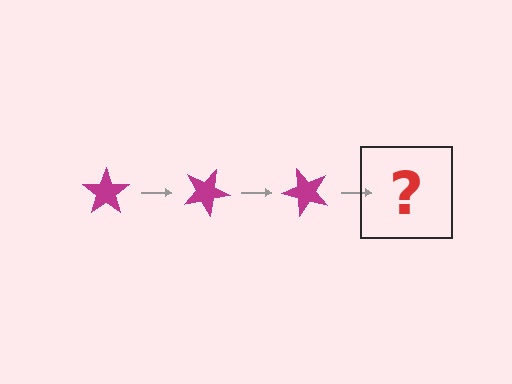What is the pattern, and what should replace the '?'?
The pattern is that the star rotates 25 degrees each step. The '?' should be a magenta star rotated 75 degrees.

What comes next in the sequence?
The next element should be a magenta star rotated 75 degrees.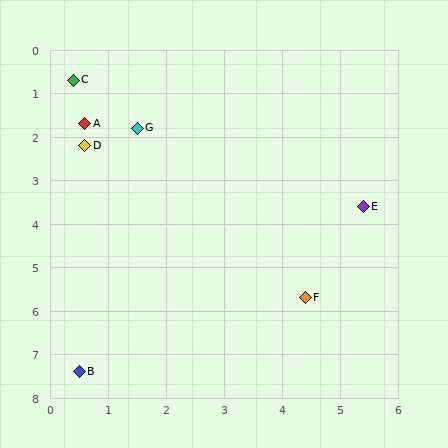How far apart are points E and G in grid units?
Points E and G are about 4.3 grid units apart.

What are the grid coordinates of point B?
Point B is at approximately (0.5, 7.4).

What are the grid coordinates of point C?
Point C is at approximately (0.4, 0.7).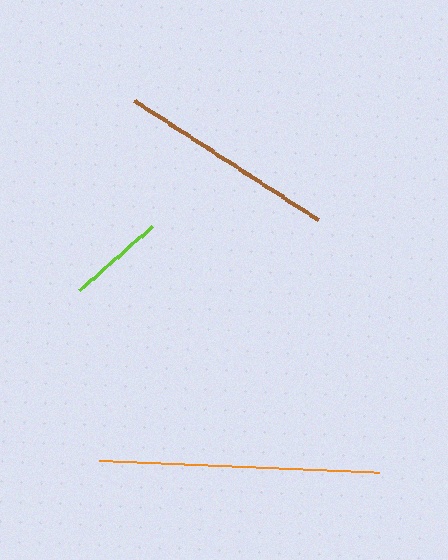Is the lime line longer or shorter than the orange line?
The orange line is longer than the lime line.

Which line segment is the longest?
The orange line is the longest at approximately 280 pixels.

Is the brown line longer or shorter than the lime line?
The brown line is longer than the lime line.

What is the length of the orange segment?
The orange segment is approximately 280 pixels long.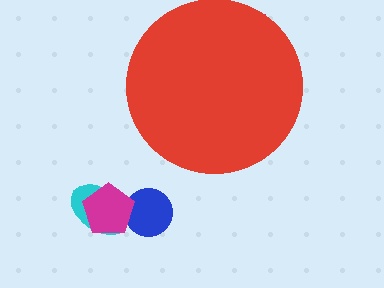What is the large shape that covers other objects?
A red circle.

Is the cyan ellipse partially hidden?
No, the cyan ellipse is fully visible.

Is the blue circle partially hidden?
No, the blue circle is fully visible.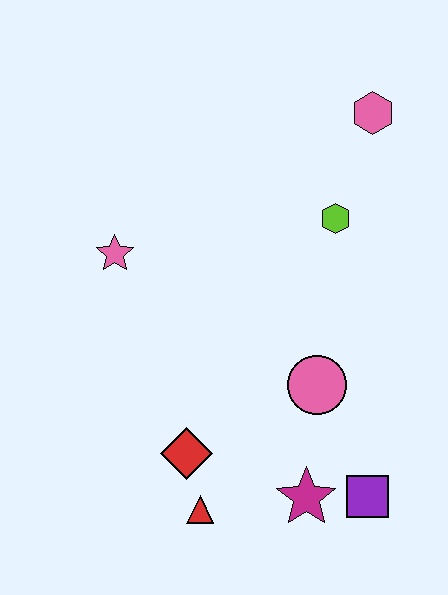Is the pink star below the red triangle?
No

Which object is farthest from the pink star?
The purple square is farthest from the pink star.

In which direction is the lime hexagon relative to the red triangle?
The lime hexagon is above the red triangle.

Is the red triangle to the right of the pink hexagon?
No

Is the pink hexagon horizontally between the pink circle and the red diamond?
No